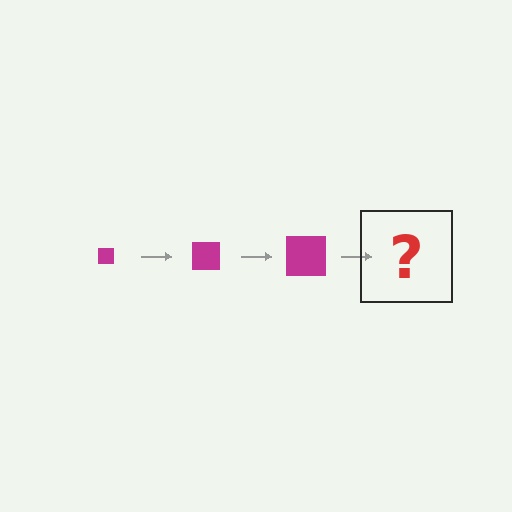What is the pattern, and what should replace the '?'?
The pattern is that the square gets progressively larger each step. The '?' should be a magenta square, larger than the previous one.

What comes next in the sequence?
The next element should be a magenta square, larger than the previous one.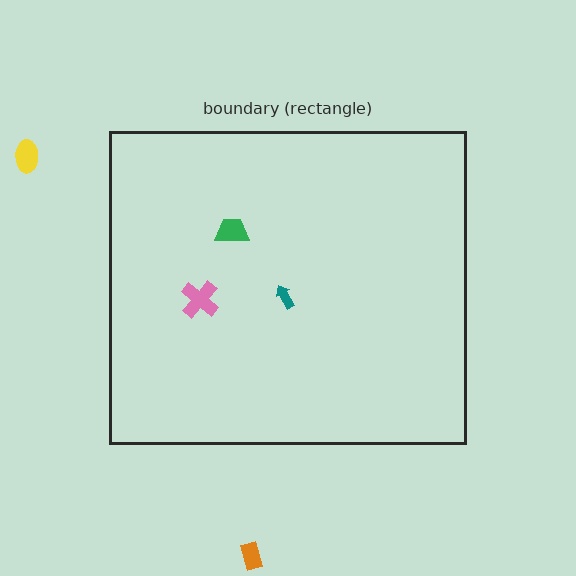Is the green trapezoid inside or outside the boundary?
Inside.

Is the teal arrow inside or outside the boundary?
Inside.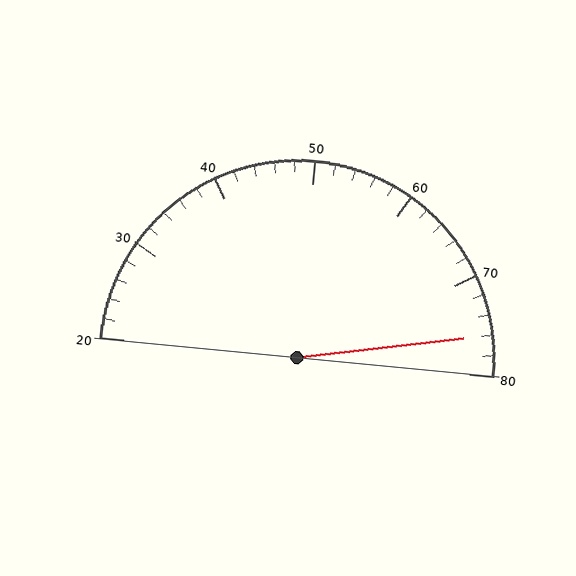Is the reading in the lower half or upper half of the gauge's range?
The reading is in the upper half of the range (20 to 80).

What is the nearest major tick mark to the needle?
The nearest major tick mark is 80.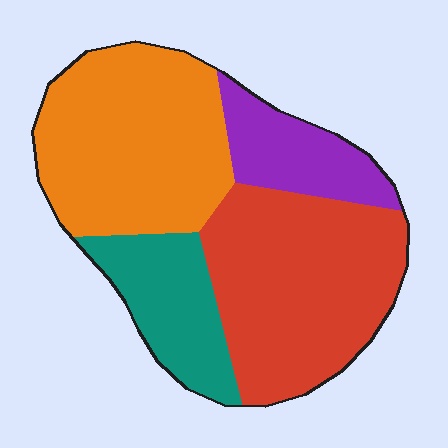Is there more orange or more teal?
Orange.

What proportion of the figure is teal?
Teal covers roughly 15% of the figure.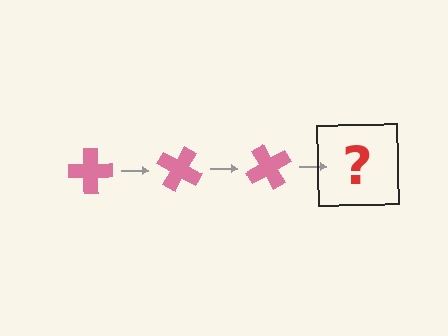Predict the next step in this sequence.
The next step is a pink cross rotated 90 degrees.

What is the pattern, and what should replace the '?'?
The pattern is that the cross rotates 30 degrees each step. The '?' should be a pink cross rotated 90 degrees.